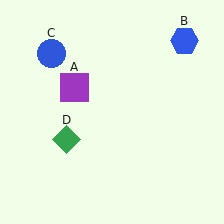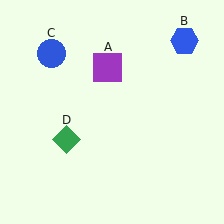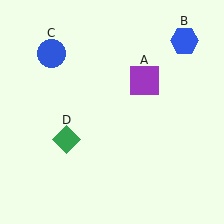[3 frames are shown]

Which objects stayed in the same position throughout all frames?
Blue hexagon (object B) and blue circle (object C) and green diamond (object D) remained stationary.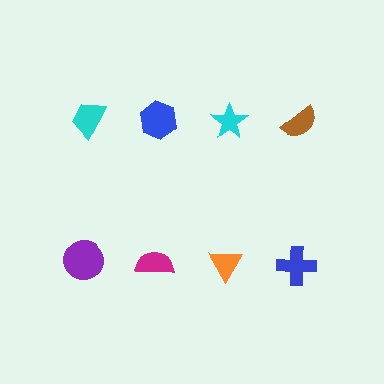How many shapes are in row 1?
4 shapes.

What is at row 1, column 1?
A cyan trapezoid.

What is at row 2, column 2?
A magenta semicircle.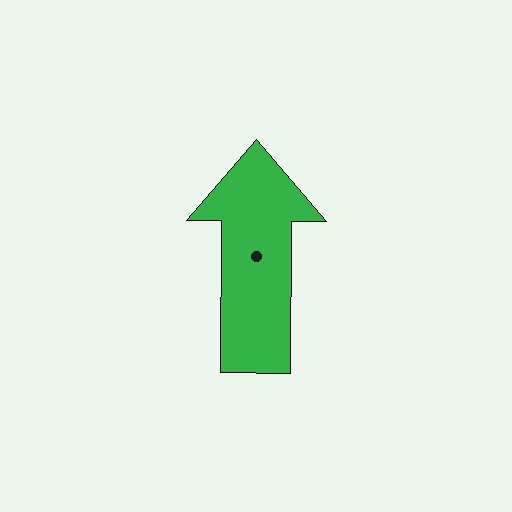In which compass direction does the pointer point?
North.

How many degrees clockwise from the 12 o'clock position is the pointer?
Approximately 0 degrees.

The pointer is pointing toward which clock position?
Roughly 12 o'clock.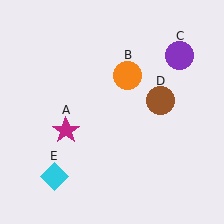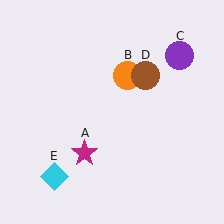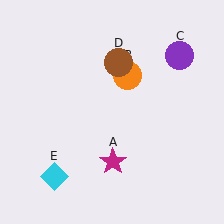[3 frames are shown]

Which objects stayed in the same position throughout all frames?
Orange circle (object B) and purple circle (object C) and cyan diamond (object E) remained stationary.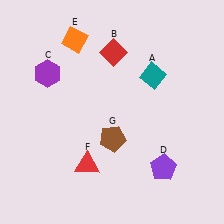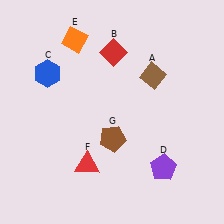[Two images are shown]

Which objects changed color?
A changed from teal to brown. C changed from purple to blue.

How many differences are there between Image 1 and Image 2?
There are 2 differences between the two images.